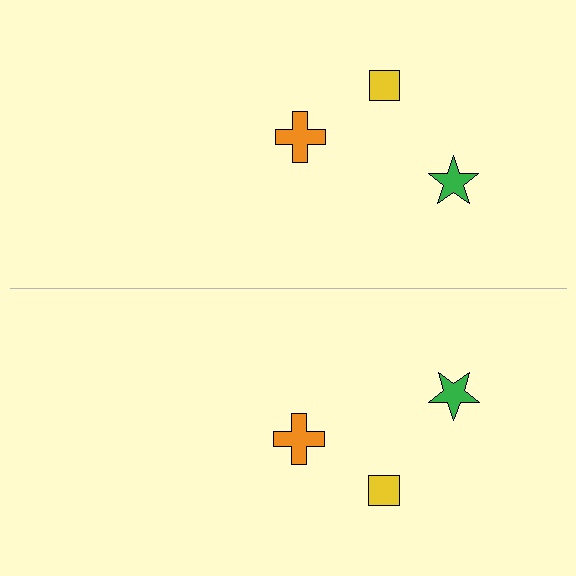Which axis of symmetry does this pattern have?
The pattern has a horizontal axis of symmetry running through the center of the image.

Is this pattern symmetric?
Yes, this pattern has bilateral (reflection) symmetry.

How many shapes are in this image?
There are 6 shapes in this image.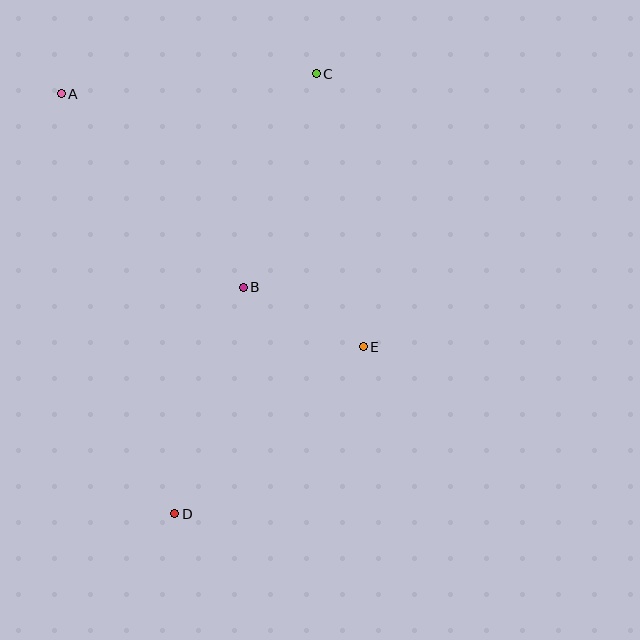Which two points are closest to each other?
Points B and E are closest to each other.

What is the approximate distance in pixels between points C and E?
The distance between C and E is approximately 277 pixels.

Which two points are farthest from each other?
Points C and D are farthest from each other.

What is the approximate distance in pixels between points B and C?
The distance between B and C is approximately 226 pixels.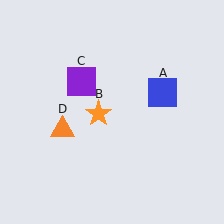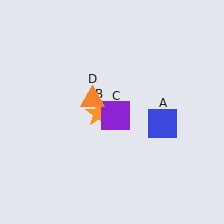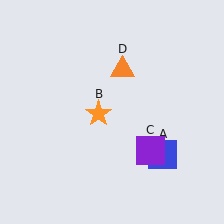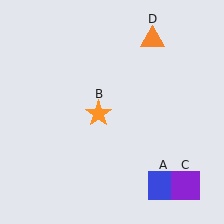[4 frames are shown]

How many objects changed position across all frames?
3 objects changed position: blue square (object A), purple square (object C), orange triangle (object D).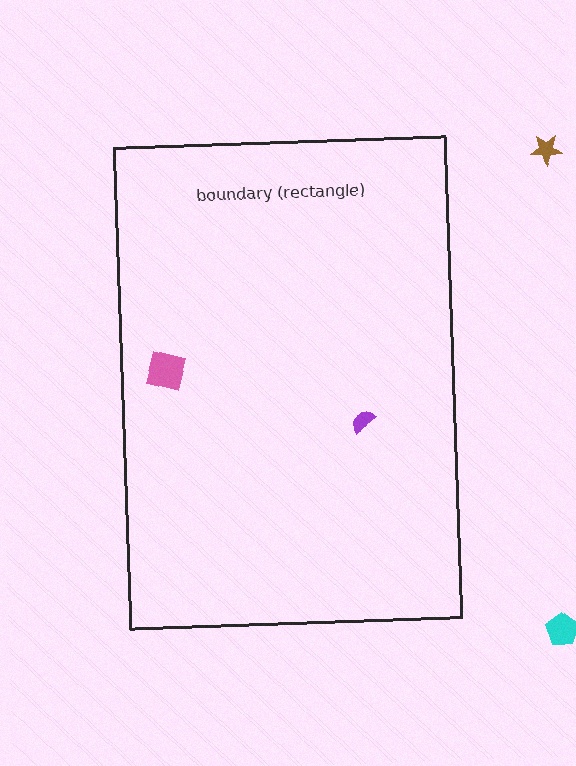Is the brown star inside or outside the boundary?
Outside.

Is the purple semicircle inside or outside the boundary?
Inside.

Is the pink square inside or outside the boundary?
Inside.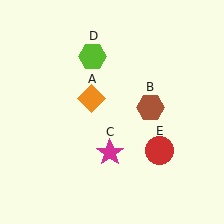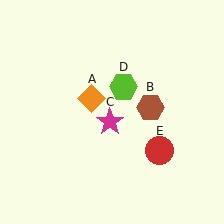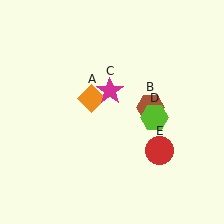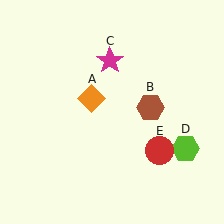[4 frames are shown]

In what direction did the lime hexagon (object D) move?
The lime hexagon (object D) moved down and to the right.